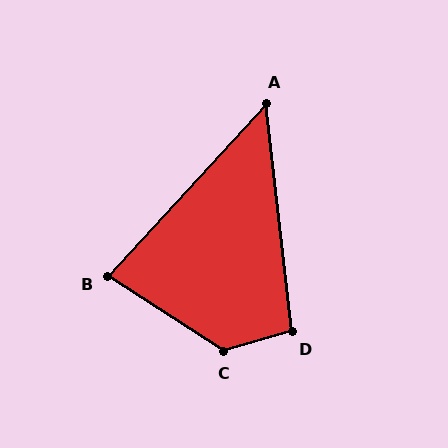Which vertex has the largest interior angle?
C, at approximately 131 degrees.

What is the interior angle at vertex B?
Approximately 80 degrees (acute).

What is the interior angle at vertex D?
Approximately 100 degrees (obtuse).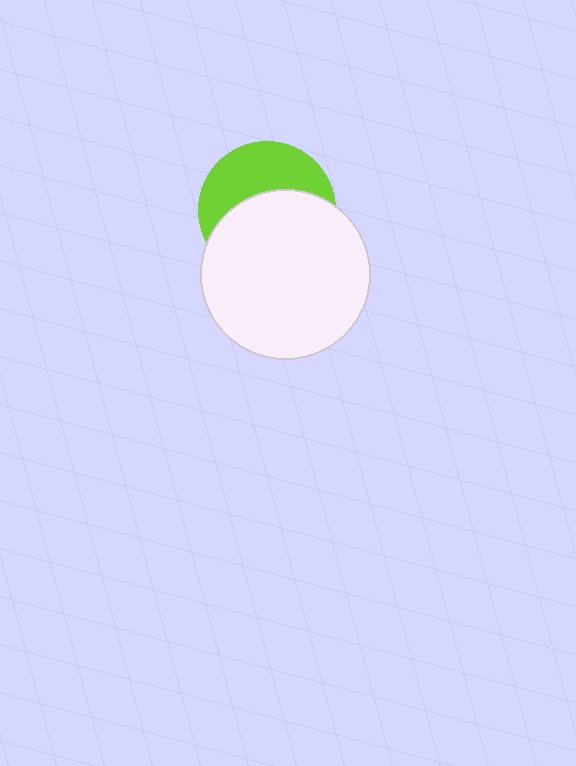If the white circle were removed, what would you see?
You would see the complete lime circle.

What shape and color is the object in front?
The object in front is a white circle.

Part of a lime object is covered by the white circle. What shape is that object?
It is a circle.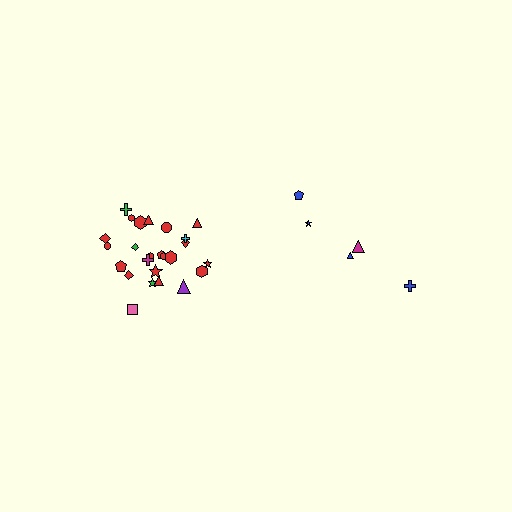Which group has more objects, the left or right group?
The left group.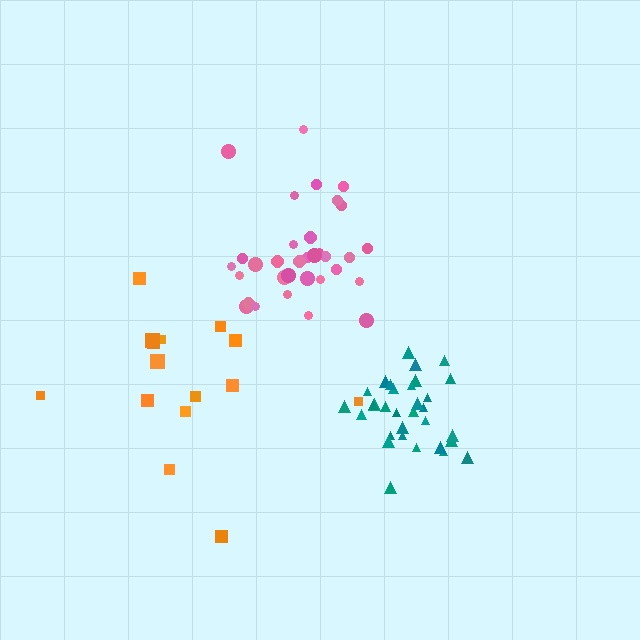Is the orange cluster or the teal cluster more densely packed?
Teal.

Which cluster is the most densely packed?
Teal.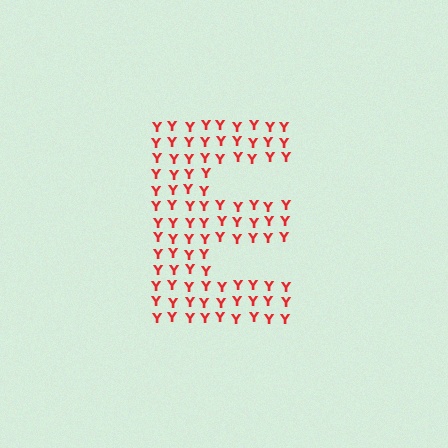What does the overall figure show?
The overall figure shows the letter E.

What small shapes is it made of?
It is made of small letter Y's.